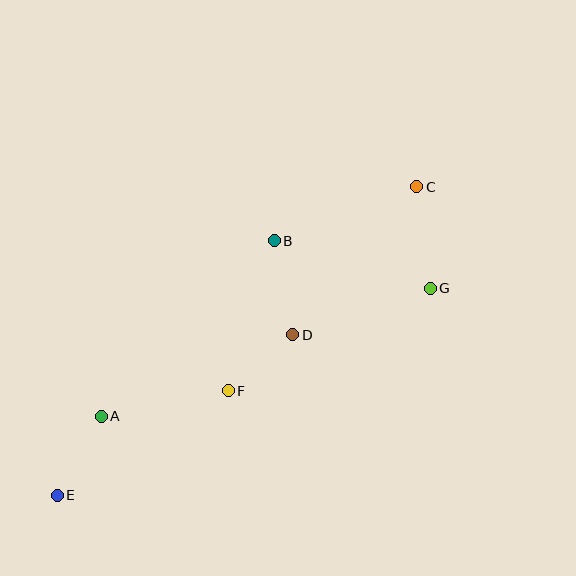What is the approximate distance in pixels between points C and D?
The distance between C and D is approximately 193 pixels.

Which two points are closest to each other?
Points D and F are closest to each other.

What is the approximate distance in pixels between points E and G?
The distance between E and G is approximately 427 pixels.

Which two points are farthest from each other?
Points C and E are farthest from each other.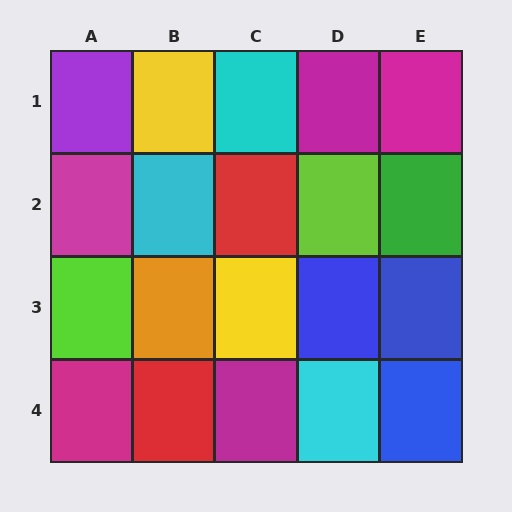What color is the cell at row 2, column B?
Cyan.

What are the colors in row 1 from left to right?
Purple, yellow, cyan, magenta, magenta.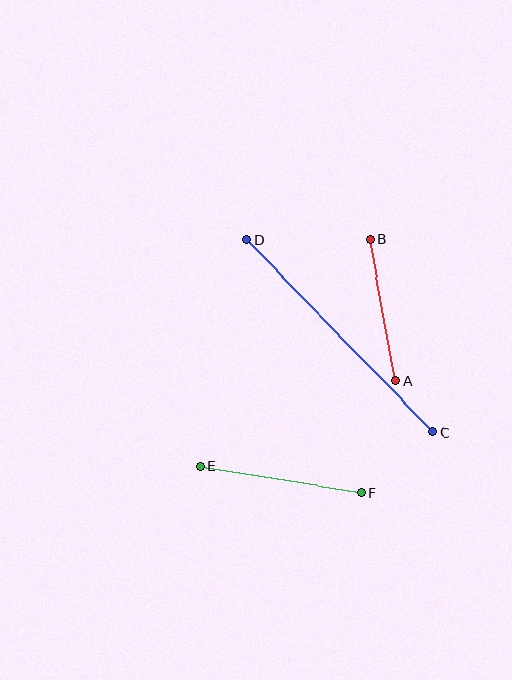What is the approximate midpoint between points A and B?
The midpoint is at approximately (383, 310) pixels.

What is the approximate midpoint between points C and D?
The midpoint is at approximately (340, 336) pixels.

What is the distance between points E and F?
The distance is approximately 163 pixels.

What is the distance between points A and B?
The distance is approximately 144 pixels.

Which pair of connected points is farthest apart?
Points C and D are farthest apart.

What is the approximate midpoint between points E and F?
The midpoint is at approximately (281, 479) pixels.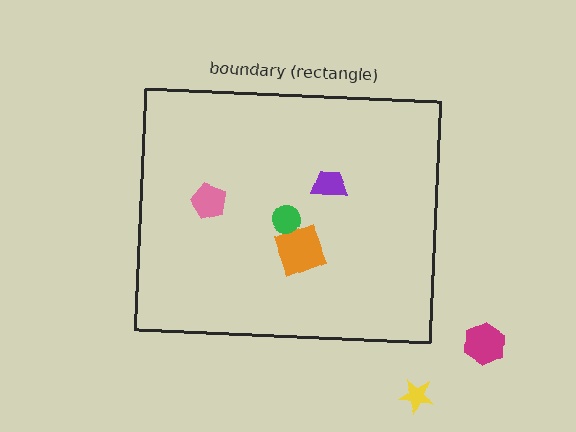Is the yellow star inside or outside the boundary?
Outside.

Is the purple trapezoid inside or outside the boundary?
Inside.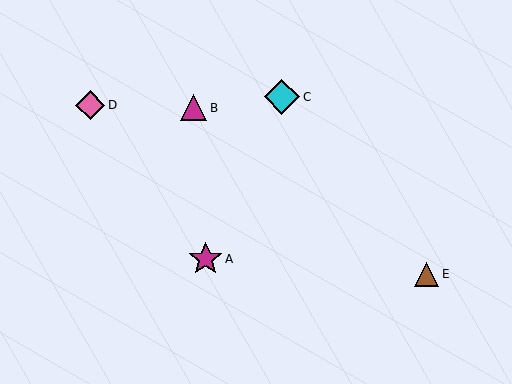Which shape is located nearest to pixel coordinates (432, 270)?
The brown triangle (labeled E) at (427, 274) is nearest to that location.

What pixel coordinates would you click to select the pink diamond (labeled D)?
Click at (90, 105) to select the pink diamond D.